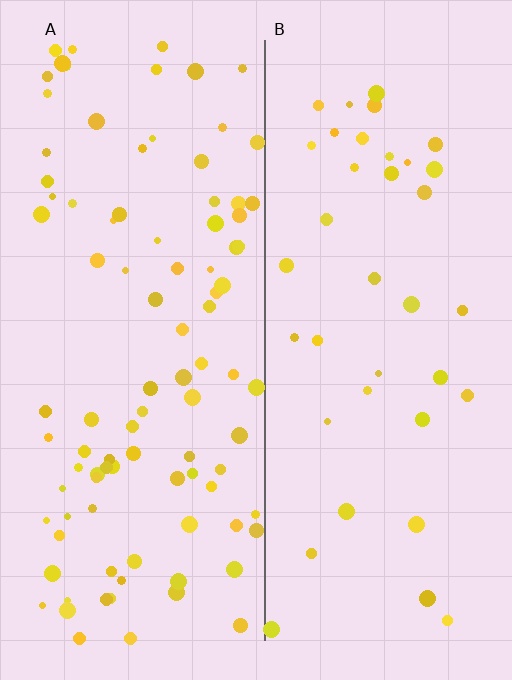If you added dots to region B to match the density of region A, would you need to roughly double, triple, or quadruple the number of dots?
Approximately triple.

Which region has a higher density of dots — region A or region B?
A (the left).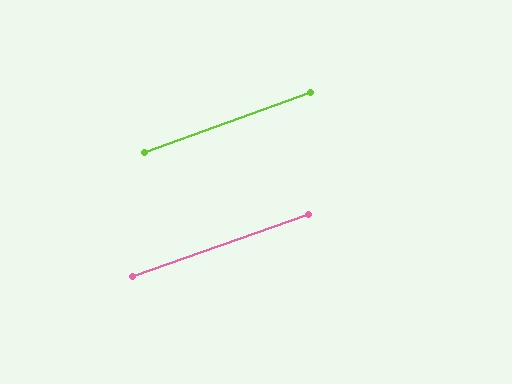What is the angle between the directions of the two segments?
Approximately 1 degree.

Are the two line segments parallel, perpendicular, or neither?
Parallel — their directions differ by only 0.5°.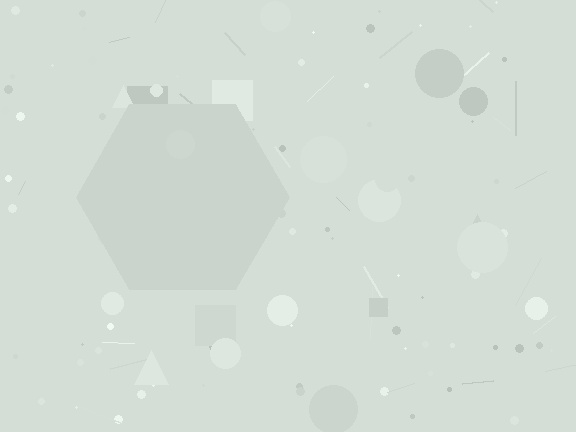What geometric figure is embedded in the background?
A hexagon is embedded in the background.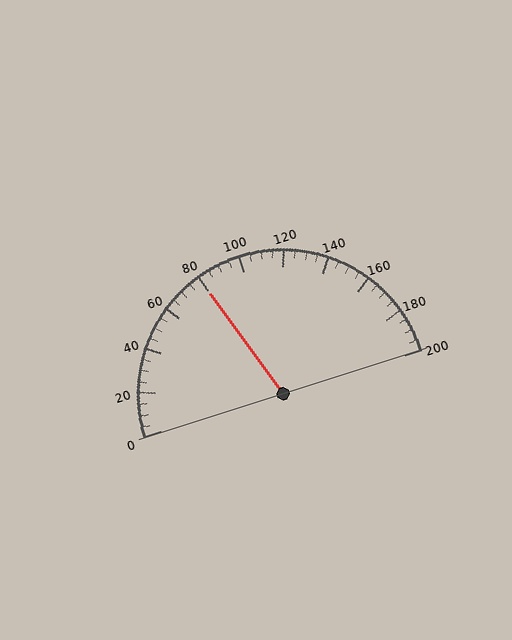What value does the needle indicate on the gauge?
The needle indicates approximately 80.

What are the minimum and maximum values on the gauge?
The gauge ranges from 0 to 200.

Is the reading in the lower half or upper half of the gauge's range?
The reading is in the lower half of the range (0 to 200).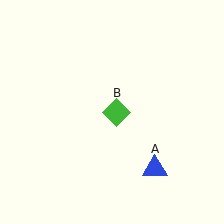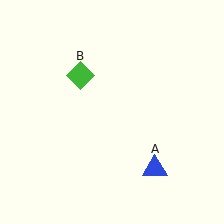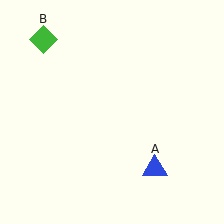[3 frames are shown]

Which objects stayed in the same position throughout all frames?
Blue triangle (object A) remained stationary.